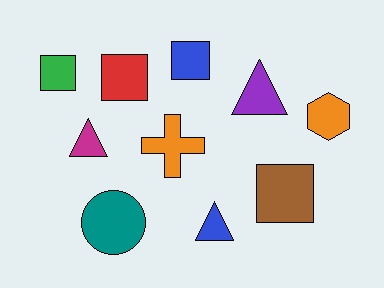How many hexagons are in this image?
There is 1 hexagon.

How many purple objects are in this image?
There is 1 purple object.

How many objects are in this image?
There are 10 objects.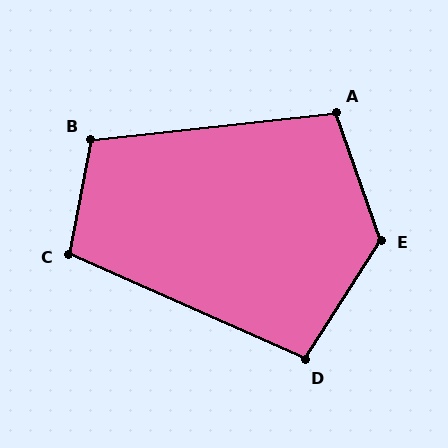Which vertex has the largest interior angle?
E, at approximately 128 degrees.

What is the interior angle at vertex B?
Approximately 107 degrees (obtuse).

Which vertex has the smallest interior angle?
D, at approximately 99 degrees.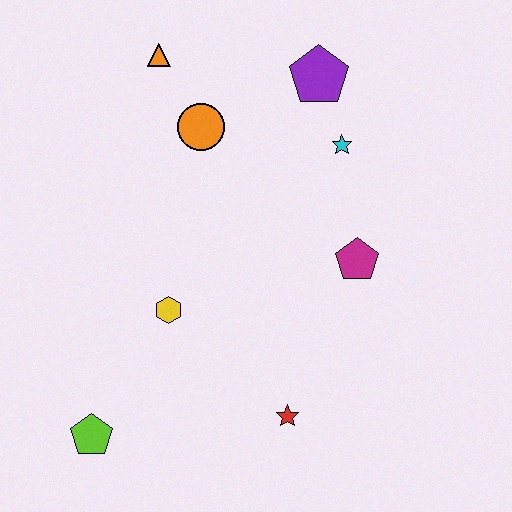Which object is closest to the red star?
The yellow hexagon is closest to the red star.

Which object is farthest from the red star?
The orange triangle is farthest from the red star.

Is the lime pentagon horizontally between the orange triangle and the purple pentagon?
No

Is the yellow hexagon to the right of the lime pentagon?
Yes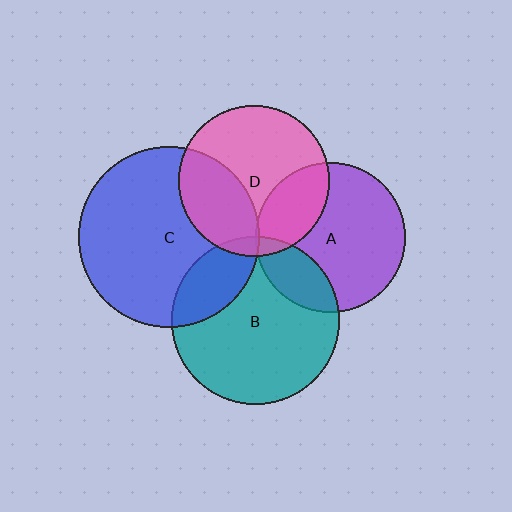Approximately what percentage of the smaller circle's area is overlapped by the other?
Approximately 35%.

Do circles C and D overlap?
Yes.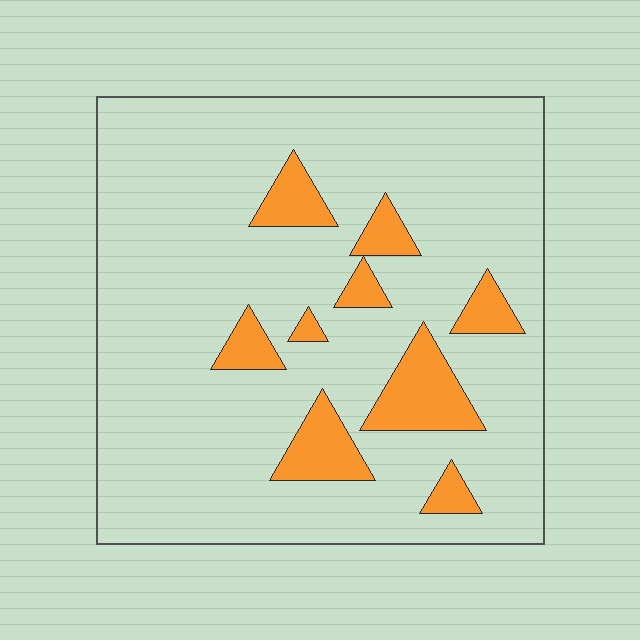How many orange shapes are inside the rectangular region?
9.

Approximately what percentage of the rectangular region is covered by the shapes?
Approximately 15%.